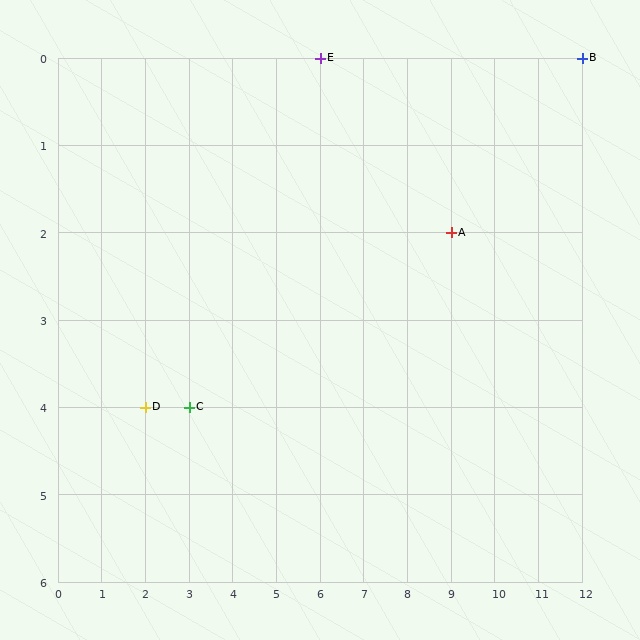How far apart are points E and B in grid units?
Points E and B are 6 columns apart.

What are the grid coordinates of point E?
Point E is at grid coordinates (6, 0).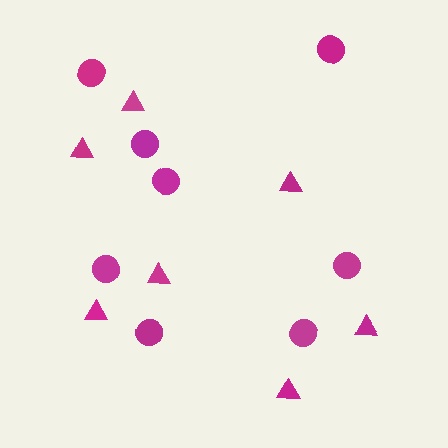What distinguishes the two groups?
There are 2 groups: one group of circles (8) and one group of triangles (7).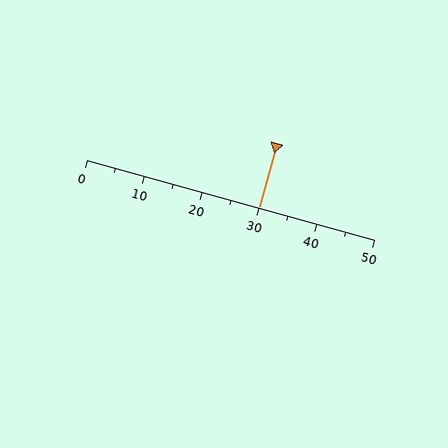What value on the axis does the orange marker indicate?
The marker indicates approximately 30.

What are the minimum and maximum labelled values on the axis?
The axis runs from 0 to 50.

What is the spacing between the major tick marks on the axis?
The major ticks are spaced 10 apart.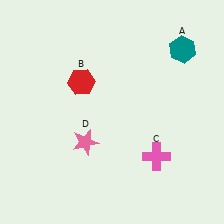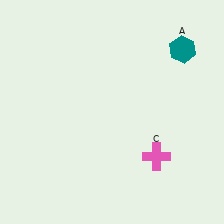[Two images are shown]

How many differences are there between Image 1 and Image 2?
There are 2 differences between the two images.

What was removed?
The red hexagon (B), the pink star (D) were removed in Image 2.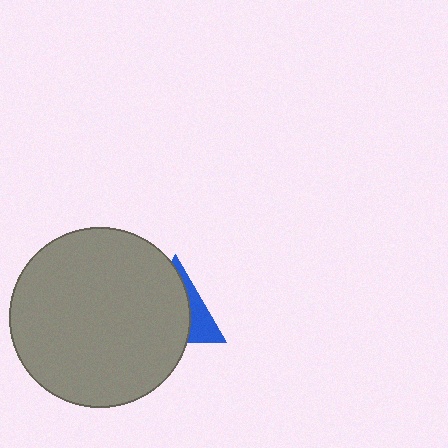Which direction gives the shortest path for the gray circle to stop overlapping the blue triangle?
Moving left gives the shortest separation.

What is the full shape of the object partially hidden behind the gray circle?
The partially hidden object is a blue triangle.